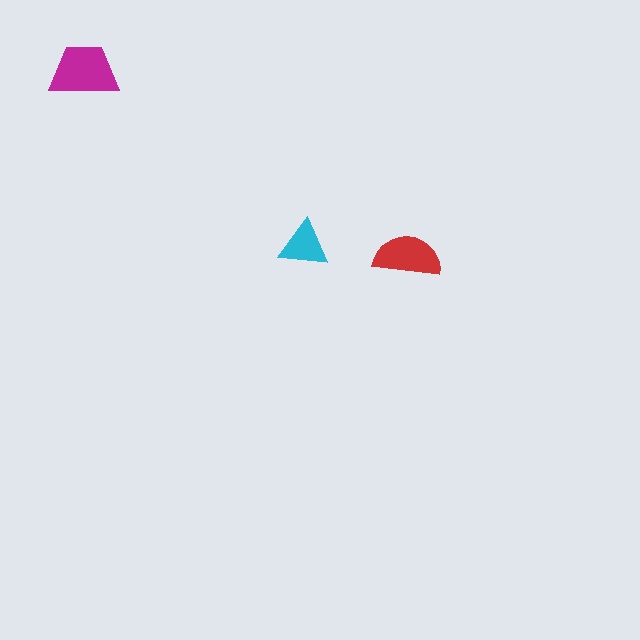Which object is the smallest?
The cyan triangle.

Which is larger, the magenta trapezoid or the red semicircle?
The magenta trapezoid.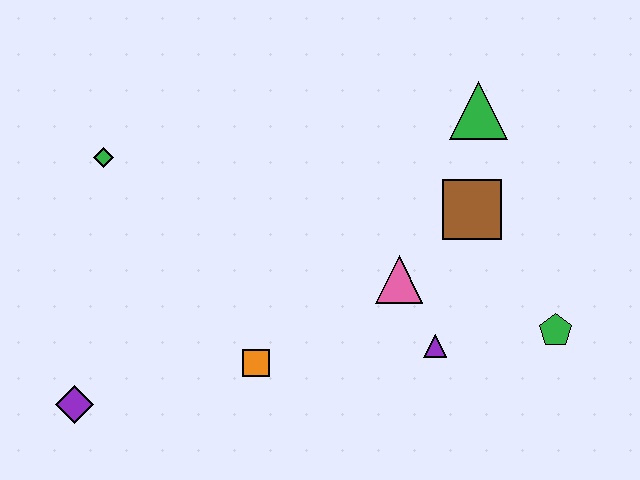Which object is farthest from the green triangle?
The purple diamond is farthest from the green triangle.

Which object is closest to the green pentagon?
The purple triangle is closest to the green pentagon.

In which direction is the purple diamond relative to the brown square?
The purple diamond is to the left of the brown square.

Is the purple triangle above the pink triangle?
No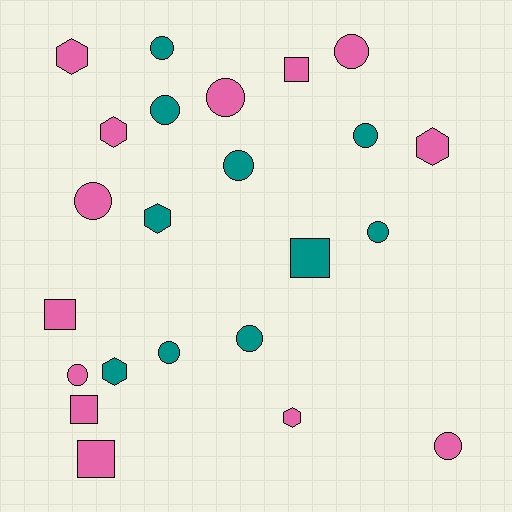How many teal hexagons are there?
There are 2 teal hexagons.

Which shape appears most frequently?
Circle, with 12 objects.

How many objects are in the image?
There are 23 objects.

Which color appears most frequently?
Pink, with 13 objects.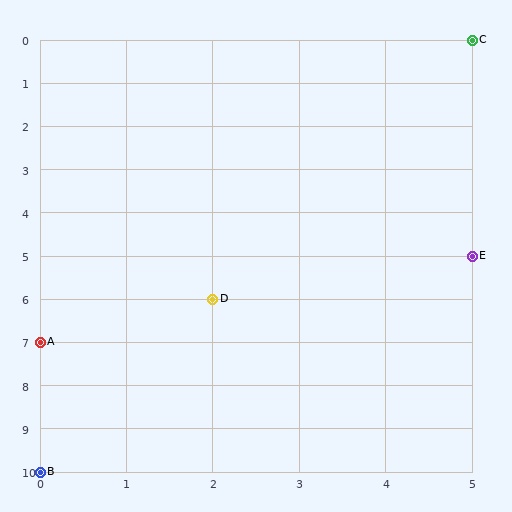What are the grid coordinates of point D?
Point D is at grid coordinates (2, 6).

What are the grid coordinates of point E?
Point E is at grid coordinates (5, 5).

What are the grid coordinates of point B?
Point B is at grid coordinates (0, 10).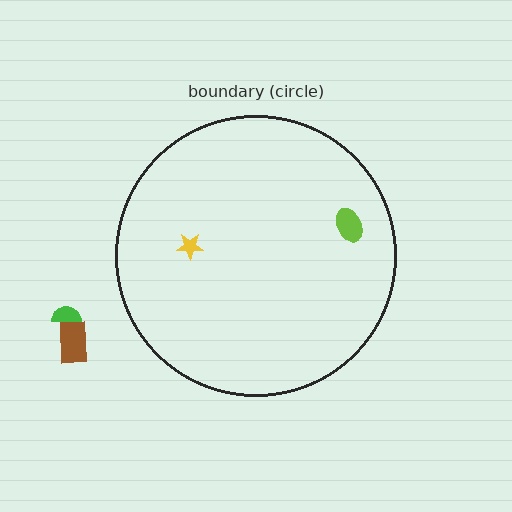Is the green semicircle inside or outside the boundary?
Outside.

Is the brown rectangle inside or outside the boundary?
Outside.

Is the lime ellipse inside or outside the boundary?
Inside.